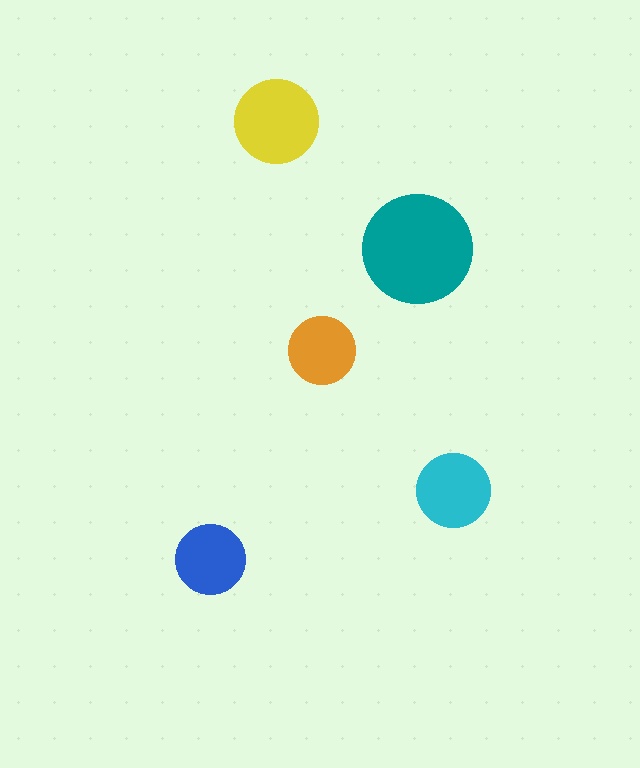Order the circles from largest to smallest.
the teal one, the yellow one, the cyan one, the blue one, the orange one.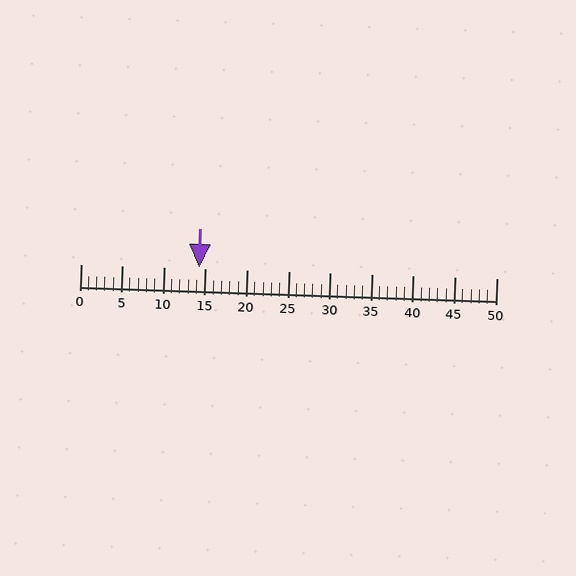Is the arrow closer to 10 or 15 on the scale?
The arrow is closer to 15.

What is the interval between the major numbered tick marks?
The major tick marks are spaced 5 units apart.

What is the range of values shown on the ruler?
The ruler shows values from 0 to 50.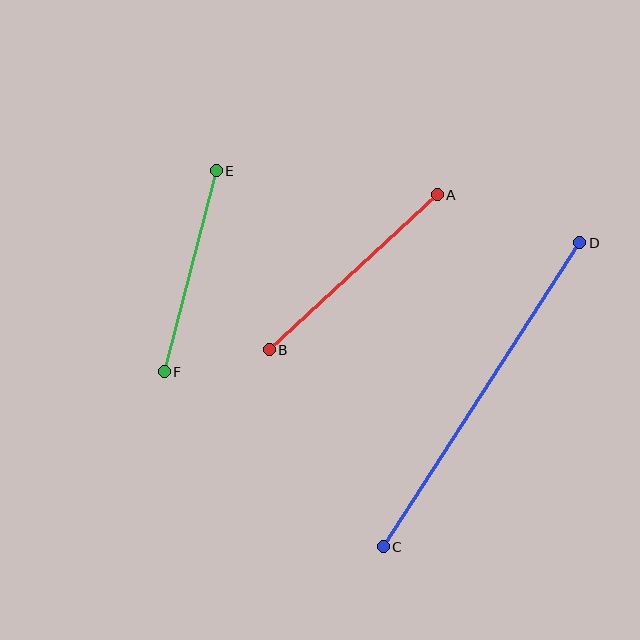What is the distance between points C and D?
The distance is approximately 362 pixels.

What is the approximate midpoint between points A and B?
The midpoint is at approximately (353, 272) pixels.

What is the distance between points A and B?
The distance is approximately 228 pixels.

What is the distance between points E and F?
The distance is approximately 208 pixels.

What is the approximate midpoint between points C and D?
The midpoint is at approximately (481, 395) pixels.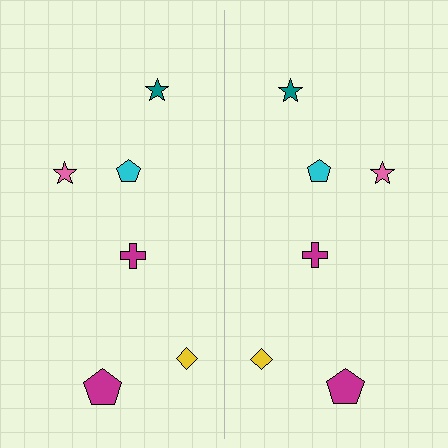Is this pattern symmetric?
Yes, this pattern has bilateral (reflection) symmetry.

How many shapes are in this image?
There are 12 shapes in this image.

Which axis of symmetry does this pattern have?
The pattern has a vertical axis of symmetry running through the center of the image.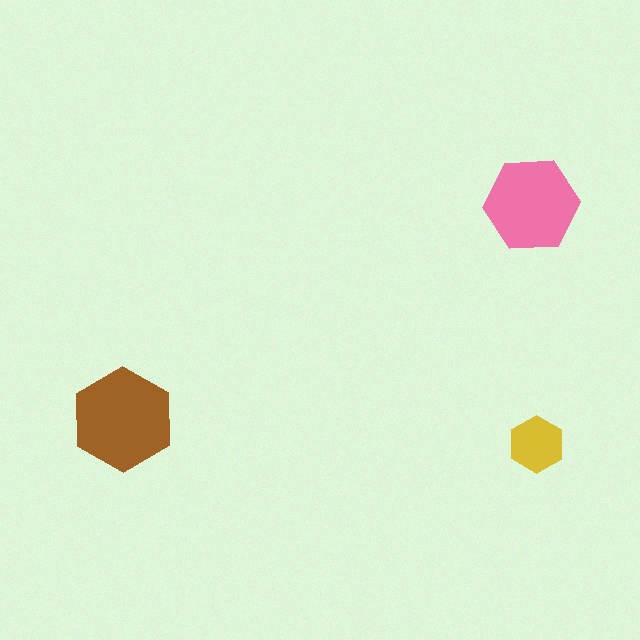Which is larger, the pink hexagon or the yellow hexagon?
The pink one.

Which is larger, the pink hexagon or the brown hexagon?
The brown one.